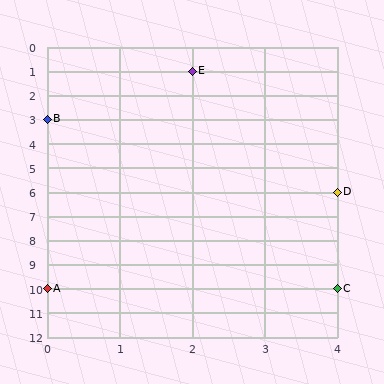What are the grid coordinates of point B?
Point B is at grid coordinates (0, 3).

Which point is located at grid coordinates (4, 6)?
Point D is at (4, 6).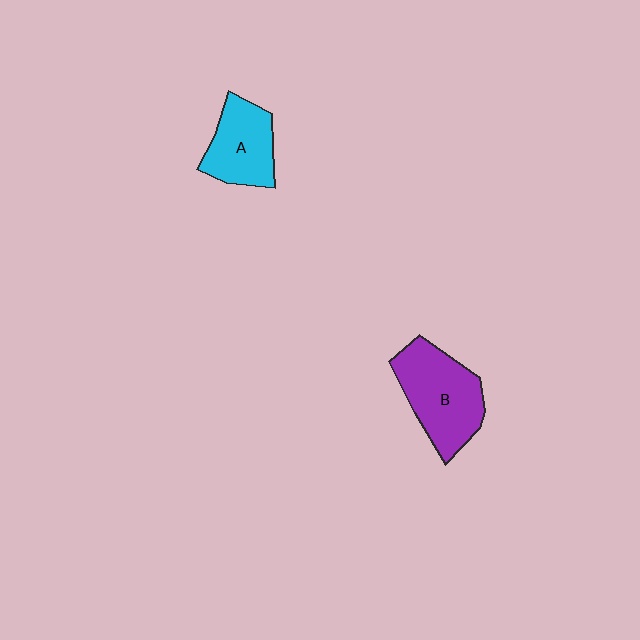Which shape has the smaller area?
Shape A (cyan).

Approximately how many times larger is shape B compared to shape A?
Approximately 1.4 times.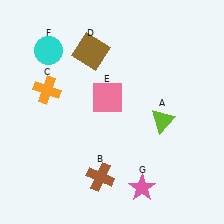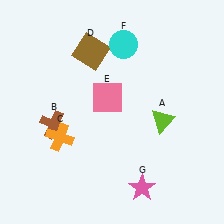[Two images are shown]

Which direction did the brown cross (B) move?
The brown cross (B) moved up.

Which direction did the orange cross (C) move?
The orange cross (C) moved down.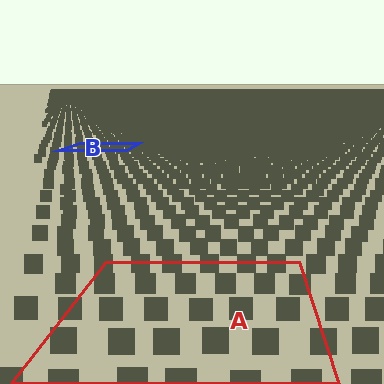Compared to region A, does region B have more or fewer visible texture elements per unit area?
Region B has more texture elements per unit area — they are packed more densely because it is farther away.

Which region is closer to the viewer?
Region A is closer. The texture elements there are larger and more spread out.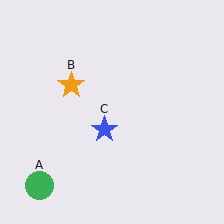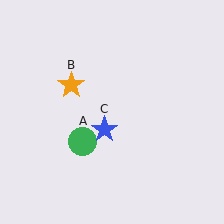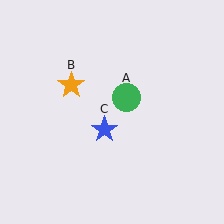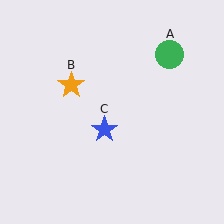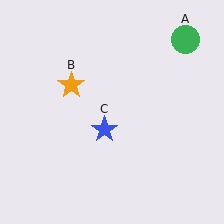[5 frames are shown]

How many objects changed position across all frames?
1 object changed position: green circle (object A).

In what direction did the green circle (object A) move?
The green circle (object A) moved up and to the right.